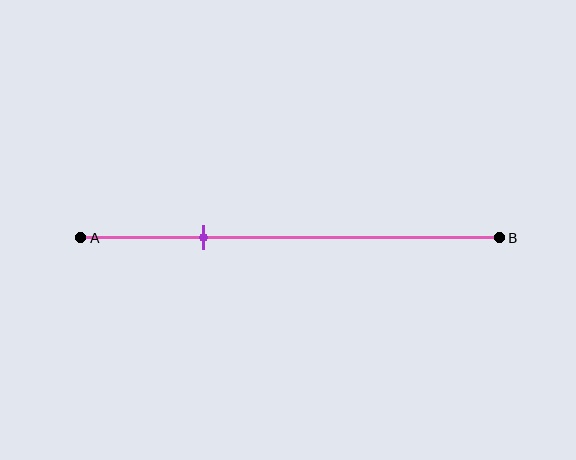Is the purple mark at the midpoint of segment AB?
No, the mark is at about 30% from A, not at the 50% midpoint.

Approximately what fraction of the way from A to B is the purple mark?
The purple mark is approximately 30% of the way from A to B.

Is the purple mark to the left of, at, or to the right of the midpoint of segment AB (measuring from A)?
The purple mark is to the left of the midpoint of segment AB.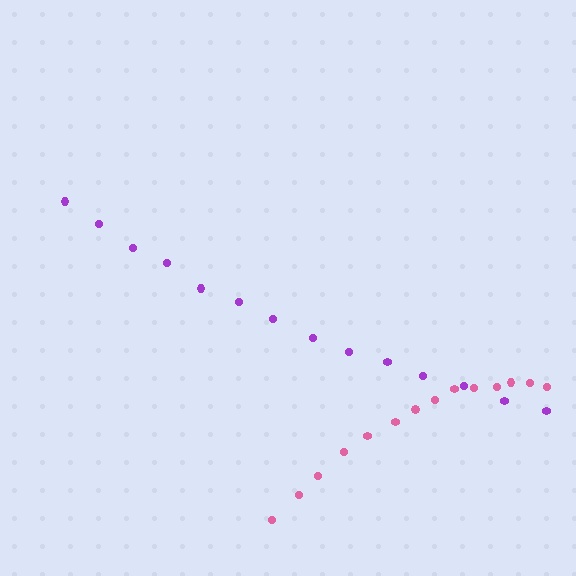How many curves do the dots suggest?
There are 2 distinct paths.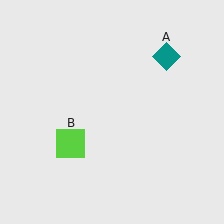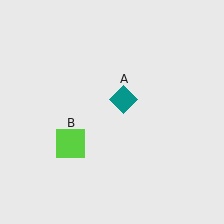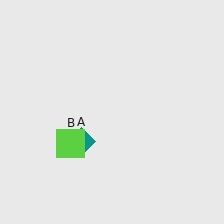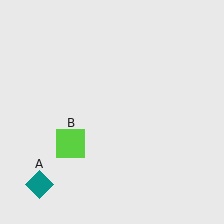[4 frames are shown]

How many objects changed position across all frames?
1 object changed position: teal diamond (object A).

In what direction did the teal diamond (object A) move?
The teal diamond (object A) moved down and to the left.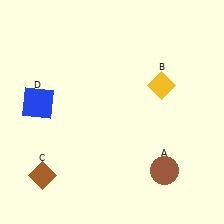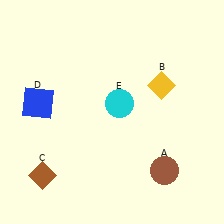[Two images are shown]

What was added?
A cyan circle (E) was added in Image 2.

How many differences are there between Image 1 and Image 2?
There is 1 difference between the two images.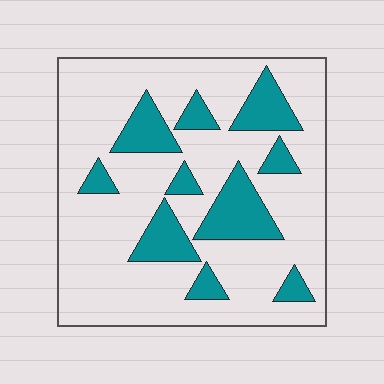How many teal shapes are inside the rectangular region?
10.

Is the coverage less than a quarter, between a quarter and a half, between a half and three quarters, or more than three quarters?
Less than a quarter.